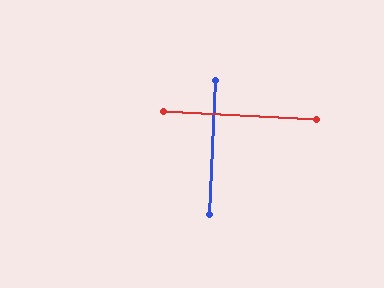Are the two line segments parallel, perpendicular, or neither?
Perpendicular — they meet at approximately 89°.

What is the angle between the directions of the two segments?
Approximately 89 degrees.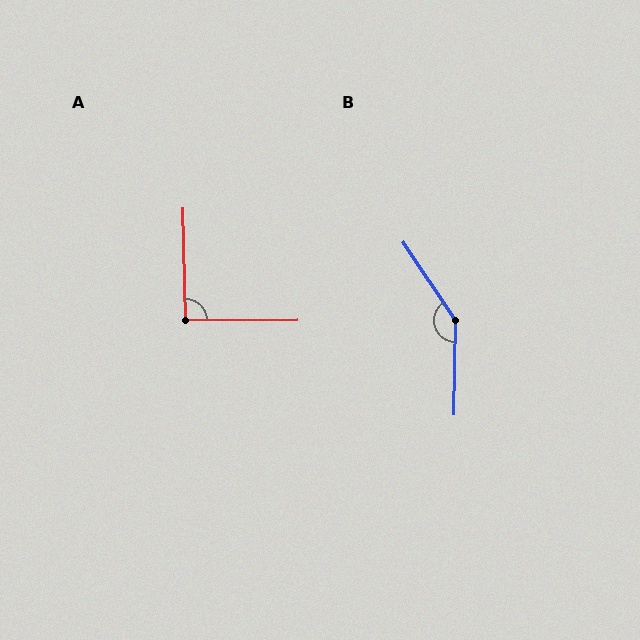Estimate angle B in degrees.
Approximately 146 degrees.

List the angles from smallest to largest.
A (91°), B (146°).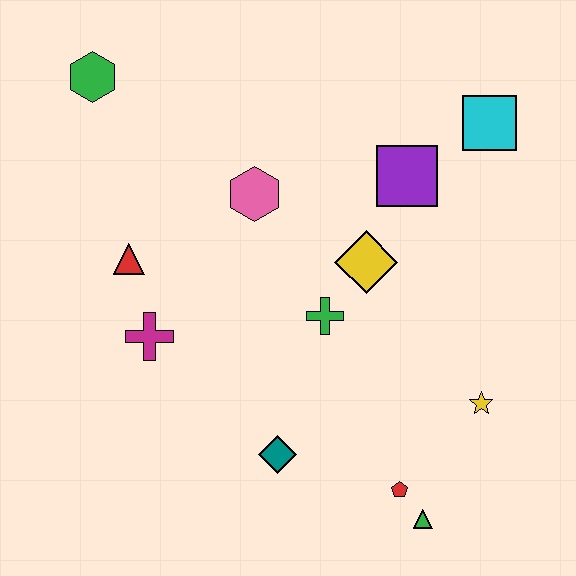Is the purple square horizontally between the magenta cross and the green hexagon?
No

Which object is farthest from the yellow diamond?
The green hexagon is farthest from the yellow diamond.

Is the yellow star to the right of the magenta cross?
Yes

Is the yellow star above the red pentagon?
Yes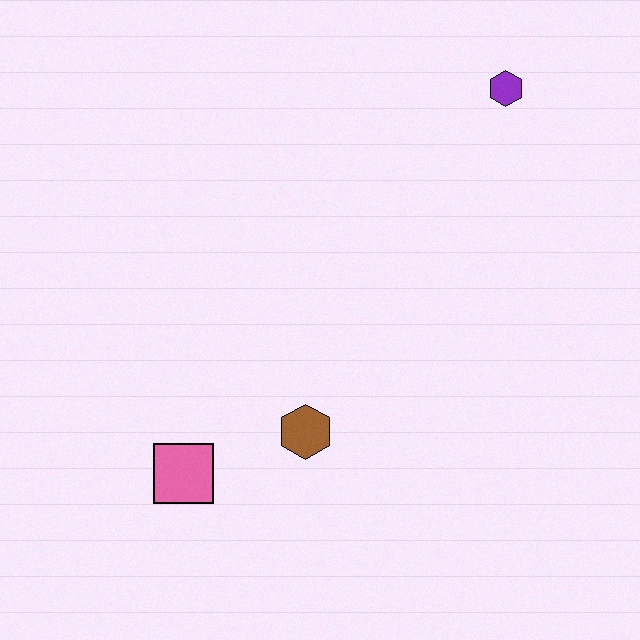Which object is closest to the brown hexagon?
The pink square is closest to the brown hexagon.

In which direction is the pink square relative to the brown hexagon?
The pink square is to the left of the brown hexagon.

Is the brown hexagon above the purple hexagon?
No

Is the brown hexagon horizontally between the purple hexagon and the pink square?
Yes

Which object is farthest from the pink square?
The purple hexagon is farthest from the pink square.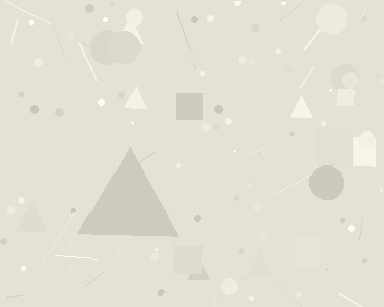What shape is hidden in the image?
A triangle is hidden in the image.